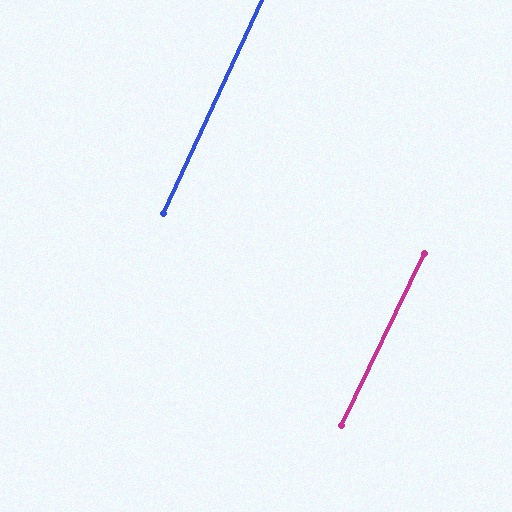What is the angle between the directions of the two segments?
Approximately 1 degree.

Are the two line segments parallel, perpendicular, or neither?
Parallel — their directions differ by only 1.1°.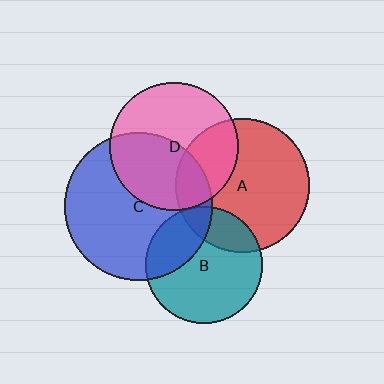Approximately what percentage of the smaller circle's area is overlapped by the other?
Approximately 15%.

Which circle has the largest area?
Circle C (blue).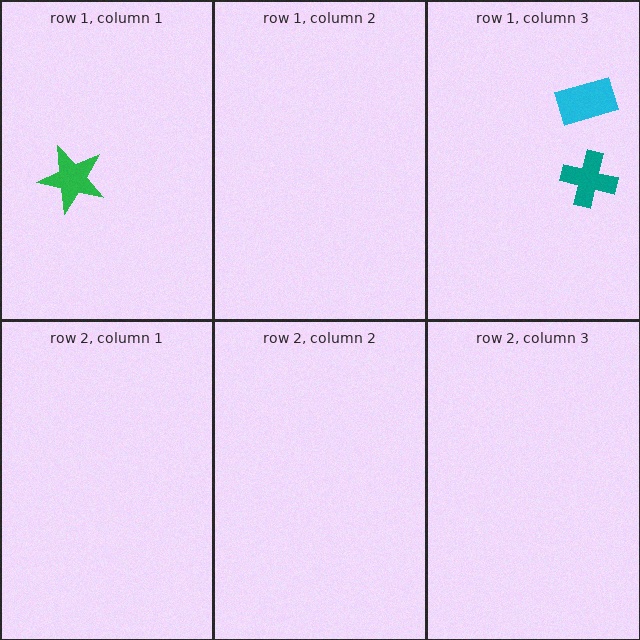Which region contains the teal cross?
The row 1, column 3 region.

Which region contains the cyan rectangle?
The row 1, column 3 region.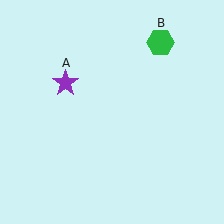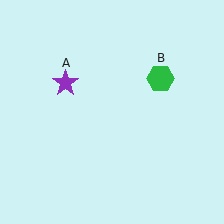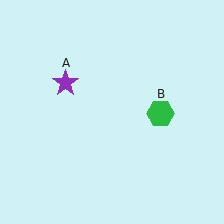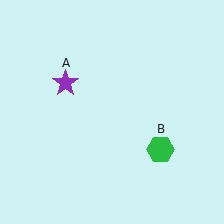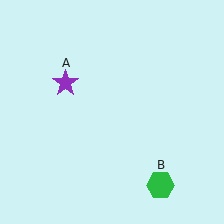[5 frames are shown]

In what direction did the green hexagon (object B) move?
The green hexagon (object B) moved down.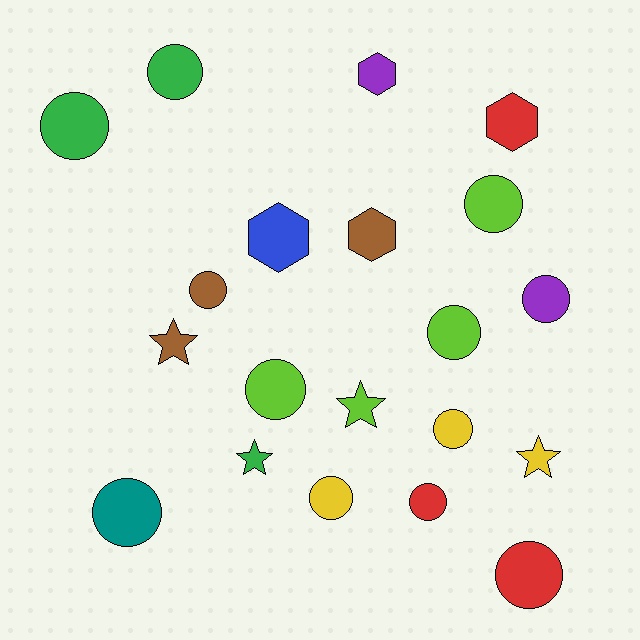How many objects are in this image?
There are 20 objects.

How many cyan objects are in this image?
There are no cyan objects.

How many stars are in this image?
There are 4 stars.